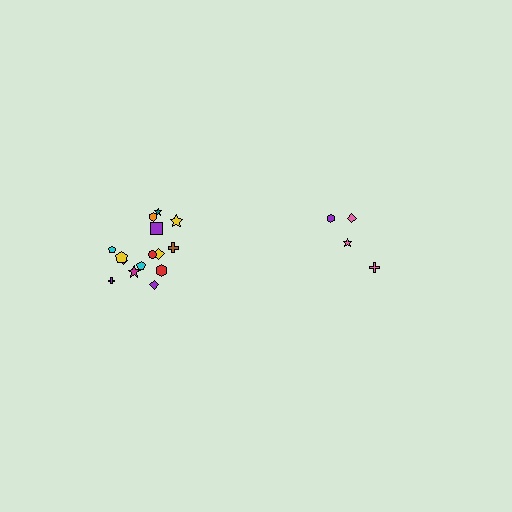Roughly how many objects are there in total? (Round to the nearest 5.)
Roughly 20 objects in total.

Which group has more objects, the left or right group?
The left group.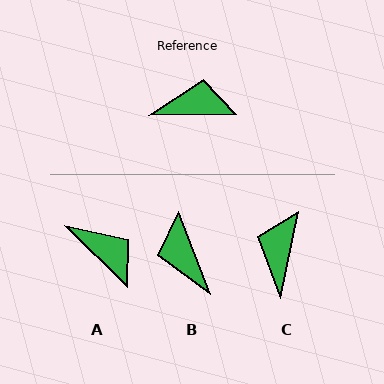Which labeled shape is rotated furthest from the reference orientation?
B, about 110 degrees away.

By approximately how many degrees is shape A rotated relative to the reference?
Approximately 45 degrees clockwise.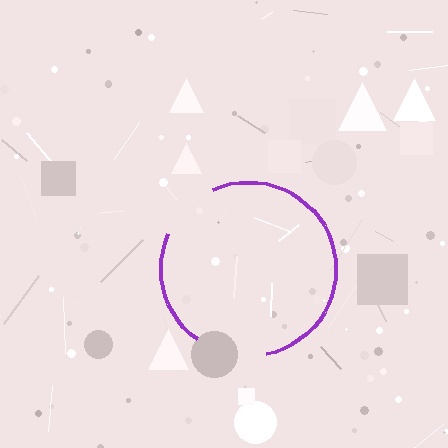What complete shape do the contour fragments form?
The contour fragments form a circle.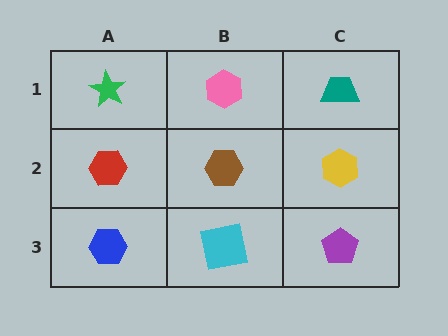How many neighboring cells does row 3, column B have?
3.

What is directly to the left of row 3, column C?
A cyan square.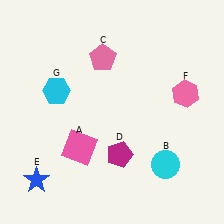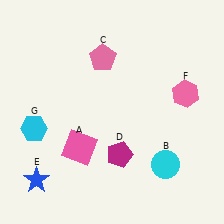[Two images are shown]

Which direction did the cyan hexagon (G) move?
The cyan hexagon (G) moved down.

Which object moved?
The cyan hexagon (G) moved down.